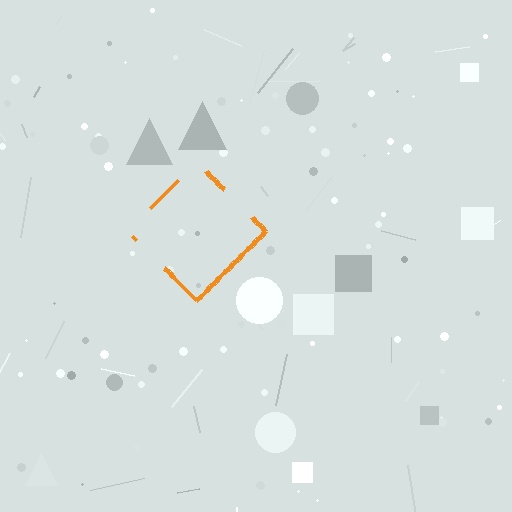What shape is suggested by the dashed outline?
The dashed outline suggests a diamond.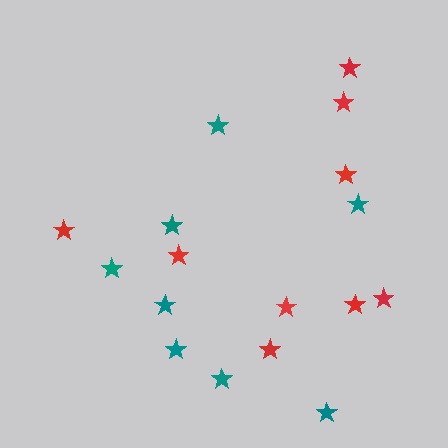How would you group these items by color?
There are 2 groups: one group of teal stars (8) and one group of red stars (9).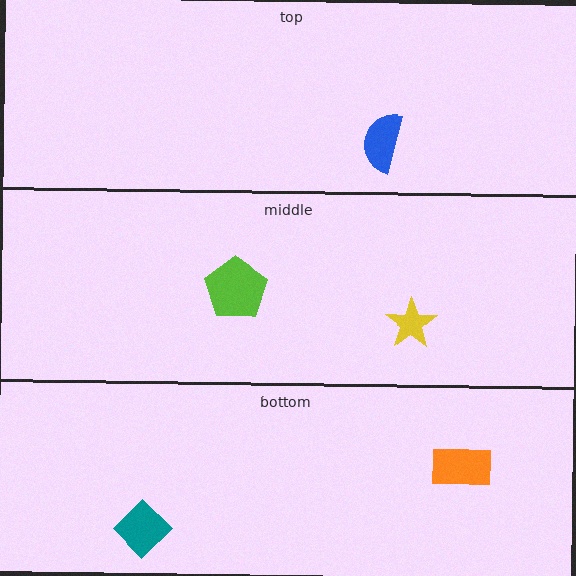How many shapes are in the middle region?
2.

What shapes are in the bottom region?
The orange rectangle, the teal diamond.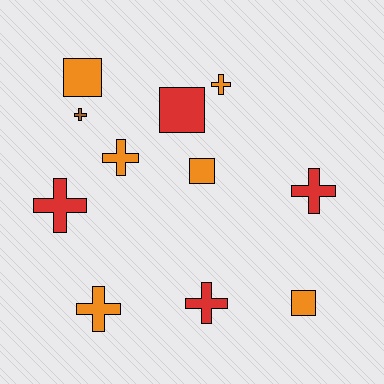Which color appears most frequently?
Orange, with 6 objects.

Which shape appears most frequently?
Cross, with 7 objects.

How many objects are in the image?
There are 11 objects.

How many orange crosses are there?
There are 3 orange crosses.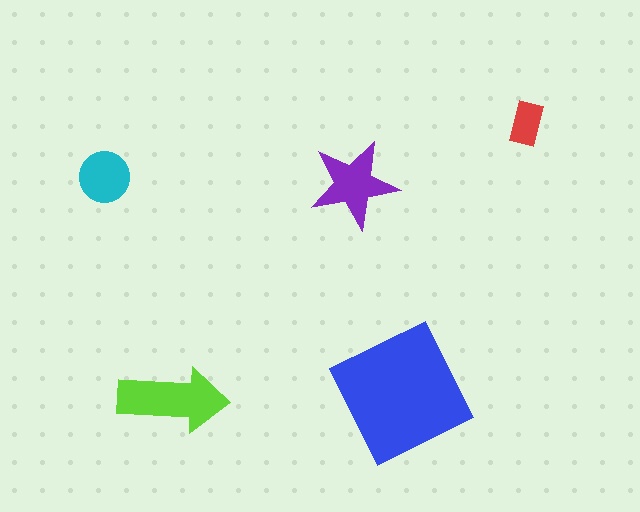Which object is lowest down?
The lime arrow is bottommost.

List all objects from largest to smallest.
The blue square, the lime arrow, the purple star, the cyan circle, the red rectangle.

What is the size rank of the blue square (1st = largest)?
1st.